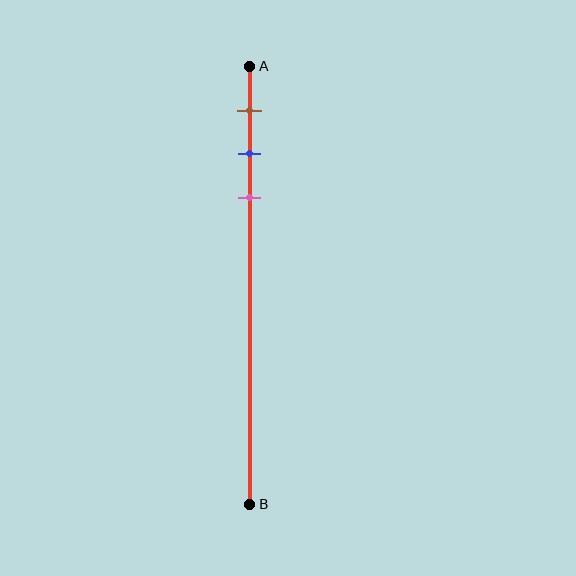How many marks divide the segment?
There are 3 marks dividing the segment.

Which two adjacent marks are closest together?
The blue and pink marks are the closest adjacent pair.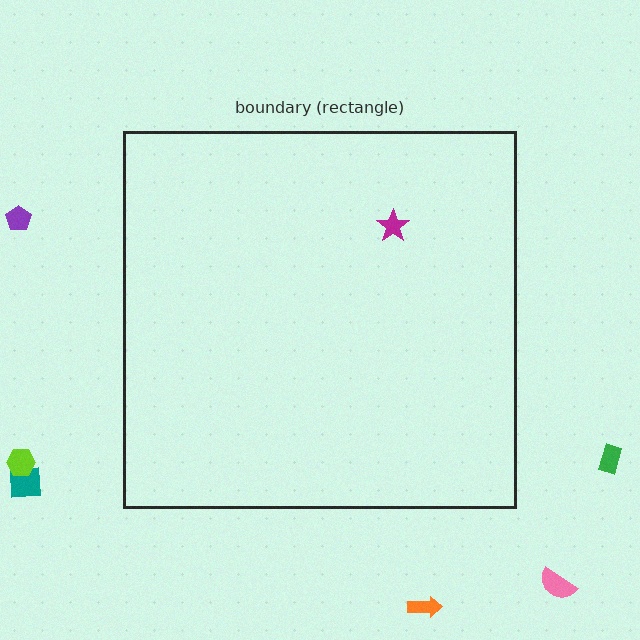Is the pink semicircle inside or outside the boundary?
Outside.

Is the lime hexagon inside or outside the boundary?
Outside.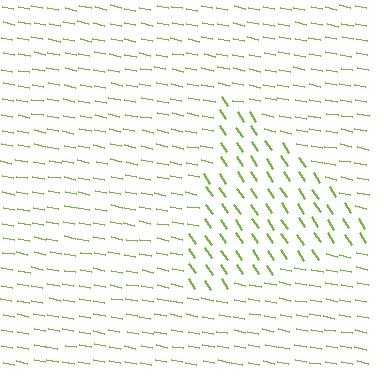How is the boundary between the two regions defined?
The boundary is defined purely by a change in line orientation (approximately 45 degrees difference). All lines are the same color and thickness.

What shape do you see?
I see a triangle.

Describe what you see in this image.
The image is filled with small lime line segments. A triangle region in the image has lines oriented differently from the surrounding lines, creating a visible texture boundary.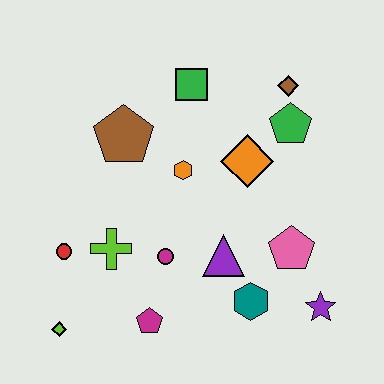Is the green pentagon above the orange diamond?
Yes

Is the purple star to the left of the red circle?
No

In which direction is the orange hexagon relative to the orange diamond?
The orange hexagon is to the left of the orange diamond.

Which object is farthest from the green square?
The lime diamond is farthest from the green square.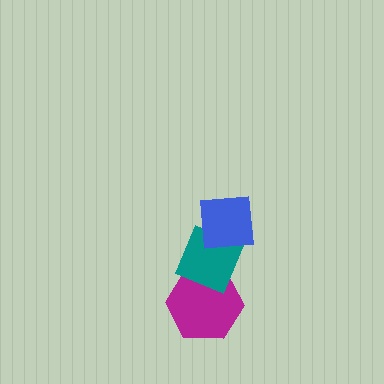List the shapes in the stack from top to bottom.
From top to bottom: the blue square, the teal diamond, the magenta hexagon.